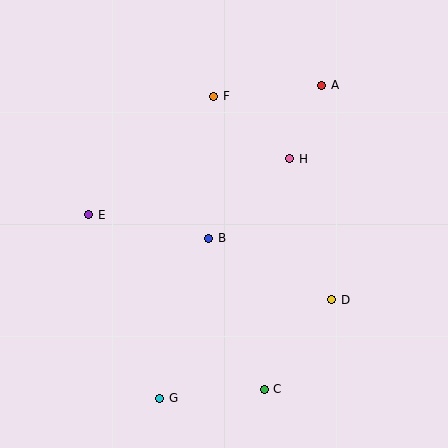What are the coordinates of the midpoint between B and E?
The midpoint between B and E is at (149, 226).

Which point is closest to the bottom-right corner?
Point D is closest to the bottom-right corner.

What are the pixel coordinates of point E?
Point E is at (89, 215).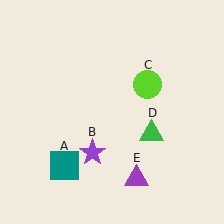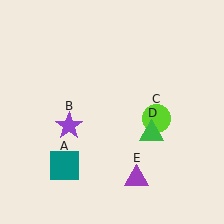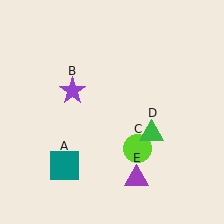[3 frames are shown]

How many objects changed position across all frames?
2 objects changed position: purple star (object B), lime circle (object C).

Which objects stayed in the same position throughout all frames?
Teal square (object A) and green triangle (object D) and purple triangle (object E) remained stationary.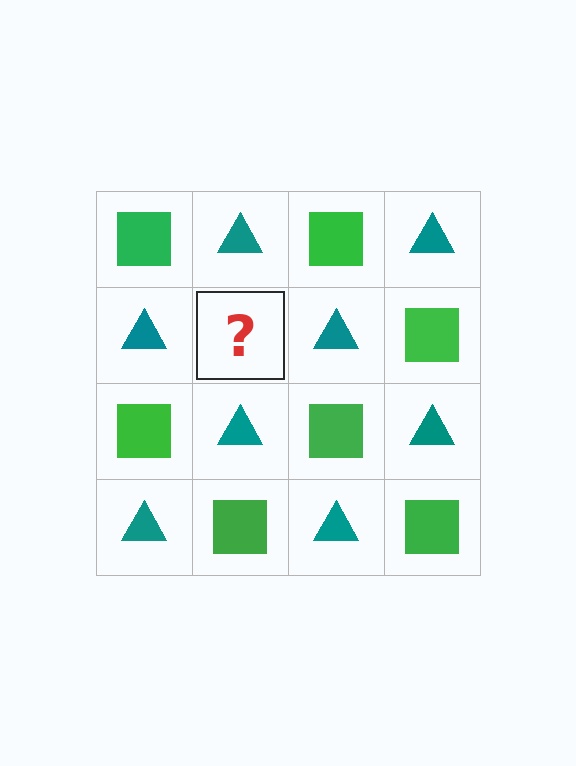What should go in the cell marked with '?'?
The missing cell should contain a green square.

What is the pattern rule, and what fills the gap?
The rule is that it alternates green square and teal triangle in a checkerboard pattern. The gap should be filled with a green square.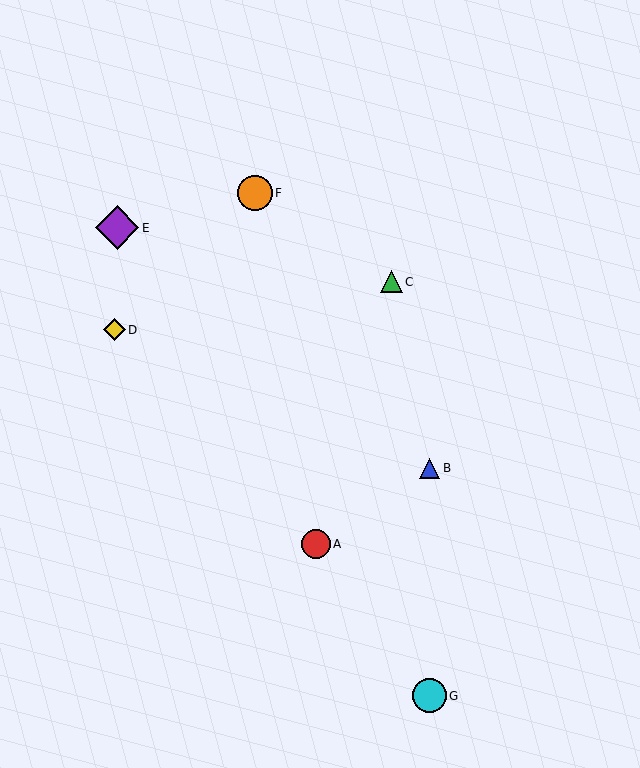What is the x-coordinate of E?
Object E is at x≈117.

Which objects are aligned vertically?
Objects B, G are aligned vertically.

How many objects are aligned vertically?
2 objects (B, G) are aligned vertically.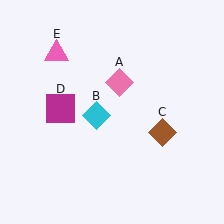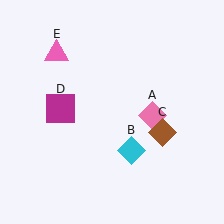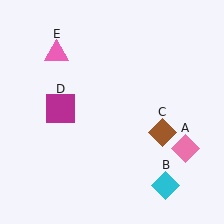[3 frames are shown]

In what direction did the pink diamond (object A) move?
The pink diamond (object A) moved down and to the right.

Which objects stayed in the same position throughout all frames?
Brown diamond (object C) and magenta square (object D) and pink triangle (object E) remained stationary.